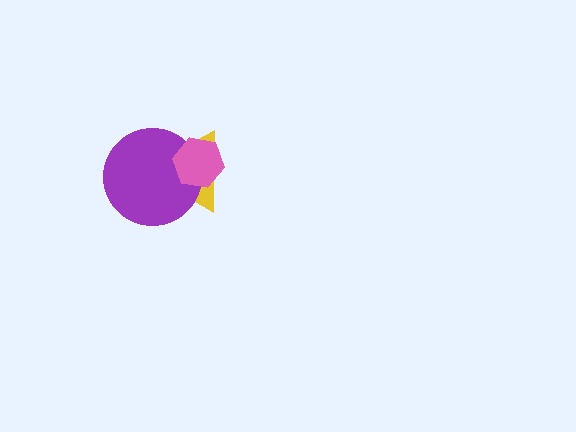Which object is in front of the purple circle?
The pink hexagon is in front of the purple circle.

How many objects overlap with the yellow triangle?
2 objects overlap with the yellow triangle.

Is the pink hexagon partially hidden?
No, no other shape covers it.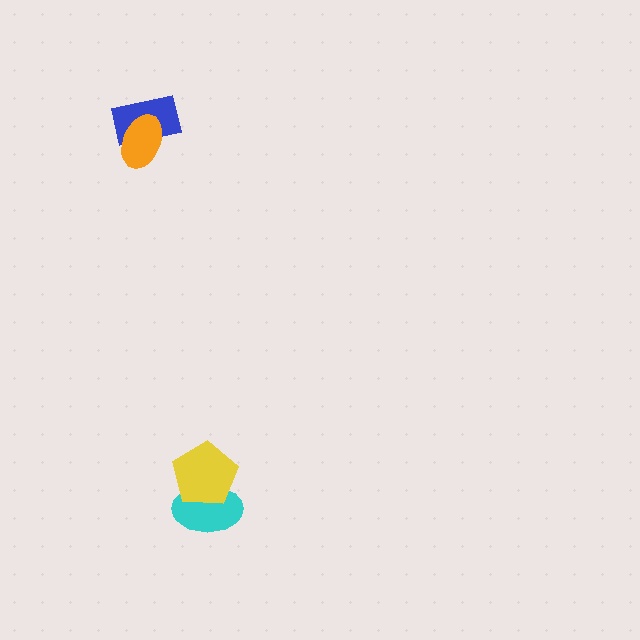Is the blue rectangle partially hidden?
Yes, it is partially covered by another shape.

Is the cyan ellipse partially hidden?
Yes, it is partially covered by another shape.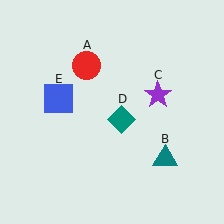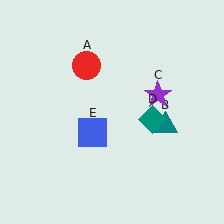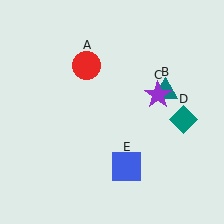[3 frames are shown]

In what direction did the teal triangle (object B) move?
The teal triangle (object B) moved up.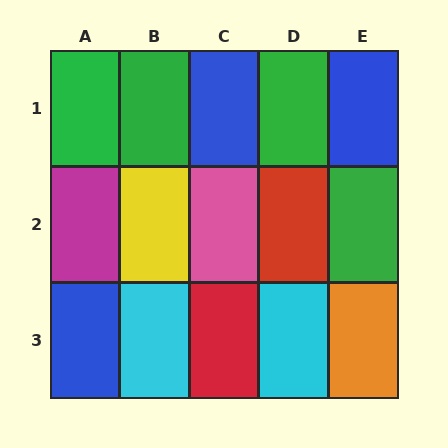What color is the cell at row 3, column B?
Cyan.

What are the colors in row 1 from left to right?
Green, green, blue, green, blue.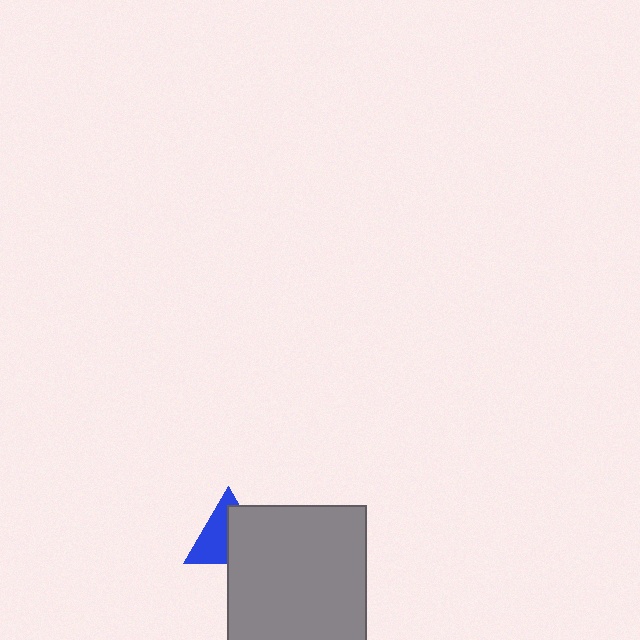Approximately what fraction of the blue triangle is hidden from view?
Roughly 48% of the blue triangle is hidden behind the gray square.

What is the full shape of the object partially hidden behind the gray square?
The partially hidden object is a blue triangle.